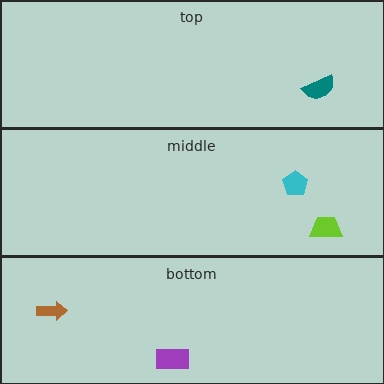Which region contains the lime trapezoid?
The middle region.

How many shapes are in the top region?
1.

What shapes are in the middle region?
The cyan pentagon, the lime trapezoid.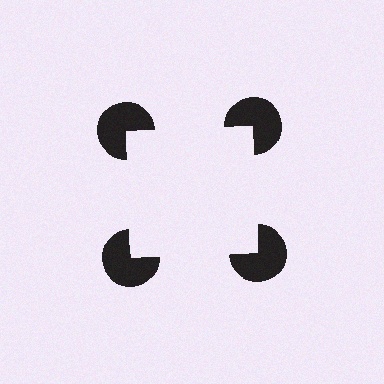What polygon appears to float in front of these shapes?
An illusory square — its edges are inferred from the aligned wedge cuts in the pac-man discs, not physically drawn.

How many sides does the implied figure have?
4 sides.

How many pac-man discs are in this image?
There are 4 — one at each vertex of the illusory square.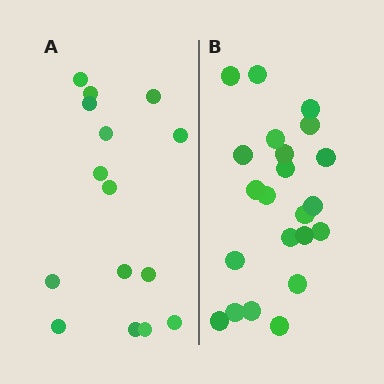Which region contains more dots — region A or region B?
Region B (the right region) has more dots.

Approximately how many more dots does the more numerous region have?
Region B has roughly 8 or so more dots than region A.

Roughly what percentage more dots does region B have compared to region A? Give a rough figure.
About 45% more.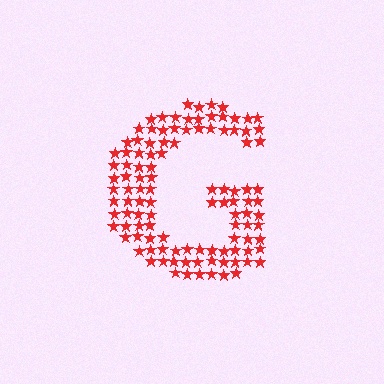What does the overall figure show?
The overall figure shows the letter G.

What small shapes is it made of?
It is made of small stars.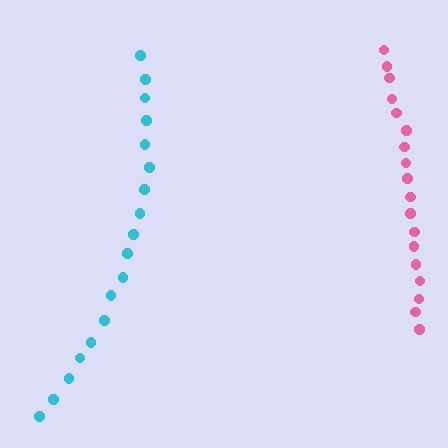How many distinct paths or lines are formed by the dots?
There are 2 distinct paths.